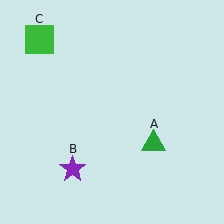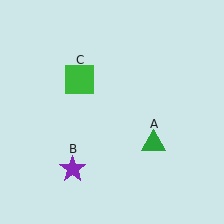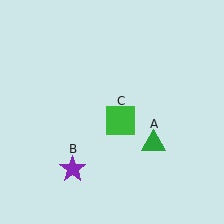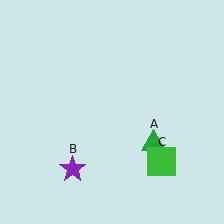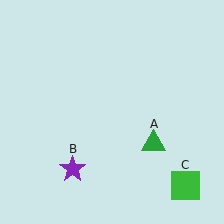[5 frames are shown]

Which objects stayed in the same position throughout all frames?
Green triangle (object A) and purple star (object B) remained stationary.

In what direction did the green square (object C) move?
The green square (object C) moved down and to the right.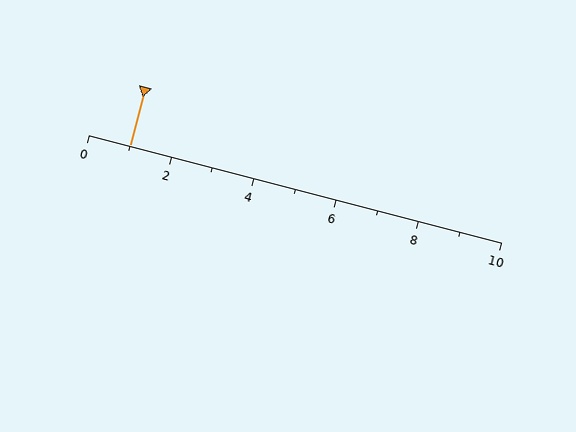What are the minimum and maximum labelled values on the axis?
The axis runs from 0 to 10.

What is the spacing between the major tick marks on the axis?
The major ticks are spaced 2 apart.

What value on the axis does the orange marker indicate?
The marker indicates approximately 1.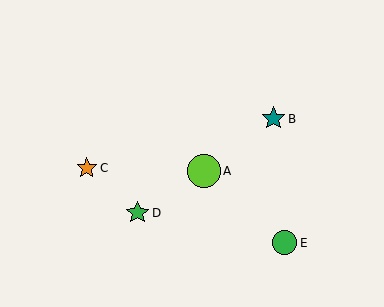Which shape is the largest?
The lime circle (labeled A) is the largest.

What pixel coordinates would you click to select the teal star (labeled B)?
Click at (273, 119) to select the teal star B.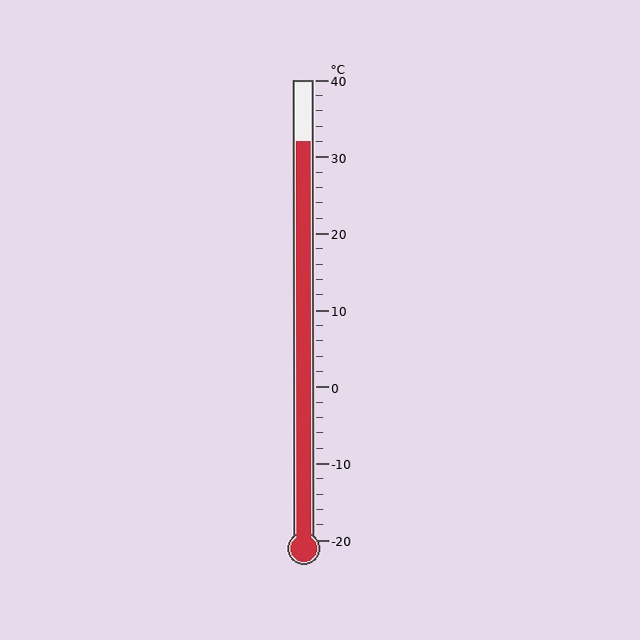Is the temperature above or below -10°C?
The temperature is above -10°C.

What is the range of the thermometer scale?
The thermometer scale ranges from -20°C to 40°C.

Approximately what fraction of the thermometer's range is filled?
The thermometer is filled to approximately 85% of its range.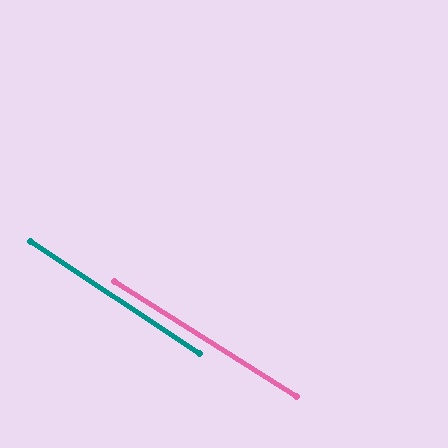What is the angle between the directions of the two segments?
Approximately 1 degree.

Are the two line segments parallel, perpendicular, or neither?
Parallel — their directions differ by only 1.2°.